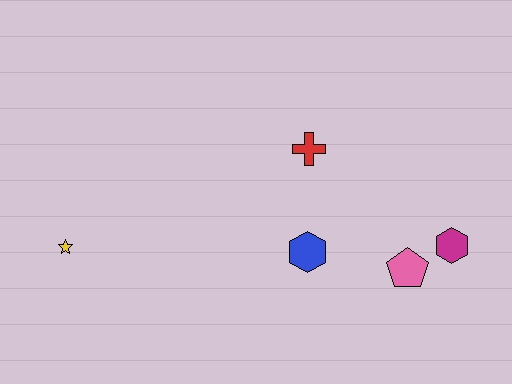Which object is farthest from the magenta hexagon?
The yellow star is farthest from the magenta hexagon.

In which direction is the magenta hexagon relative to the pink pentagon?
The magenta hexagon is to the right of the pink pentagon.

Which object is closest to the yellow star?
The blue hexagon is closest to the yellow star.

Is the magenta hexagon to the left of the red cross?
No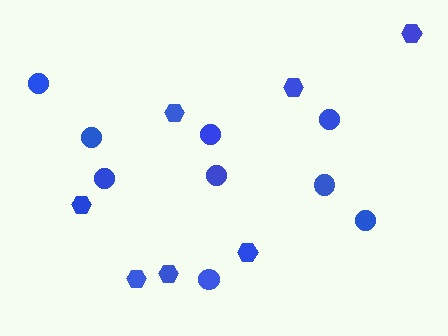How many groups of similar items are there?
There are 2 groups: one group of circles (9) and one group of hexagons (7).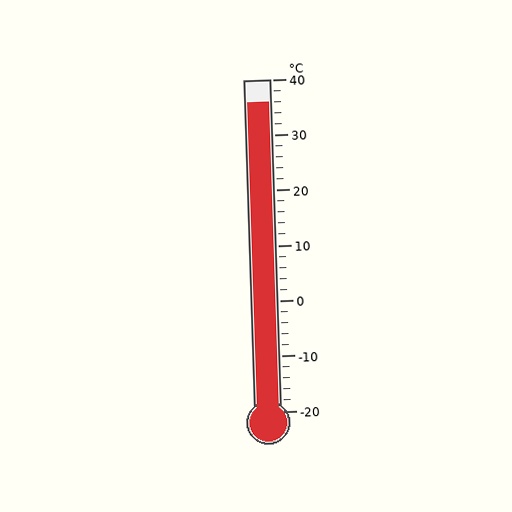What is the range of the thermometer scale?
The thermometer scale ranges from -20°C to 40°C.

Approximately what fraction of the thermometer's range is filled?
The thermometer is filled to approximately 95% of its range.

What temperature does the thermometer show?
The thermometer shows approximately 36°C.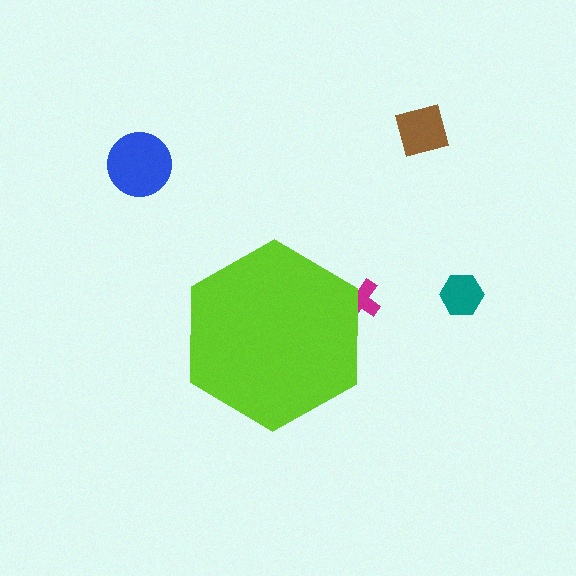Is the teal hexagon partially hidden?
No, the teal hexagon is fully visible.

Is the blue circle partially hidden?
No, the blue circle is fully visible.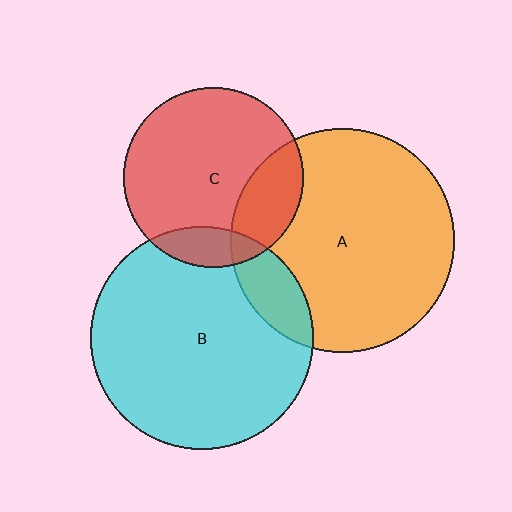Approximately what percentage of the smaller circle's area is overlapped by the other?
Approximately 15%.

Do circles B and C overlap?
Yes.